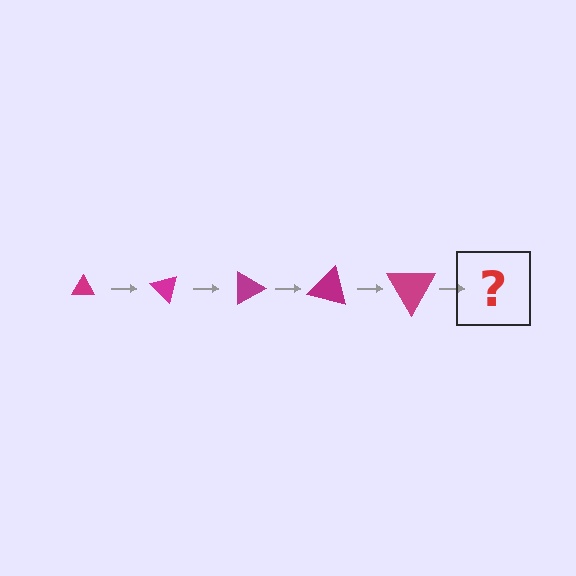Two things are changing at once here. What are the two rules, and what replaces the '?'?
The two rules are that the triangle grows larger each step and it rotates 45 degrees each step. The '?' should be a triangle, larger than the previous one and rotated 225 degrees from the start.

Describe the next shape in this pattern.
It should be a triangle, larger than the previous one and rotated 225 degrees from the start.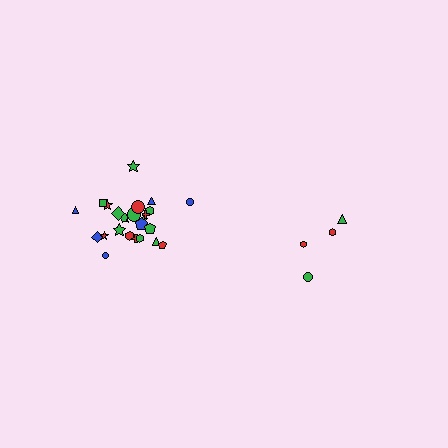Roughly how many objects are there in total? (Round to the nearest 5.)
Roughly 30 objects in total.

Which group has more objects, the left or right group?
The left group.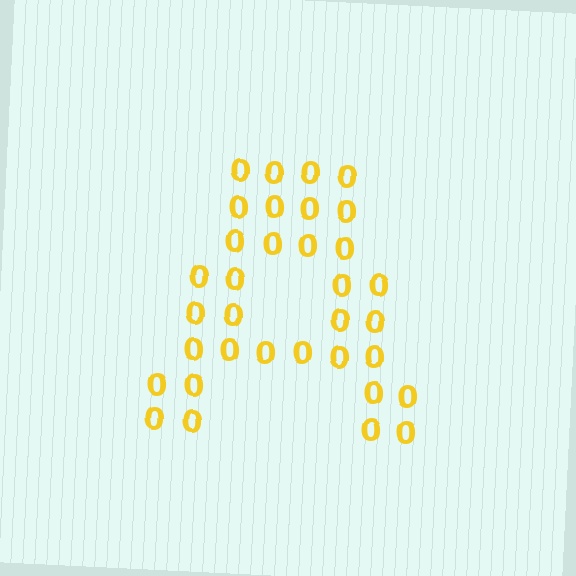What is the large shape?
The large shape is the letter A.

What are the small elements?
The small elements are digit 0's.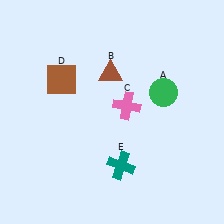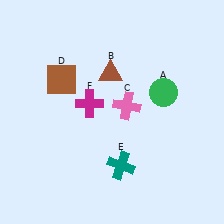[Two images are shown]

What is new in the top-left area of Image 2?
A magenta cross (F) was added in the top-left area of Image 2.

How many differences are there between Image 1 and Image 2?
There is 1 difference between the two images.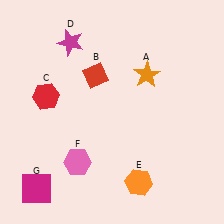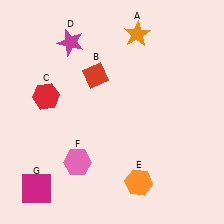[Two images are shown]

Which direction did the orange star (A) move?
The orange star (A) moved up.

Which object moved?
The orange star (A) moved up.